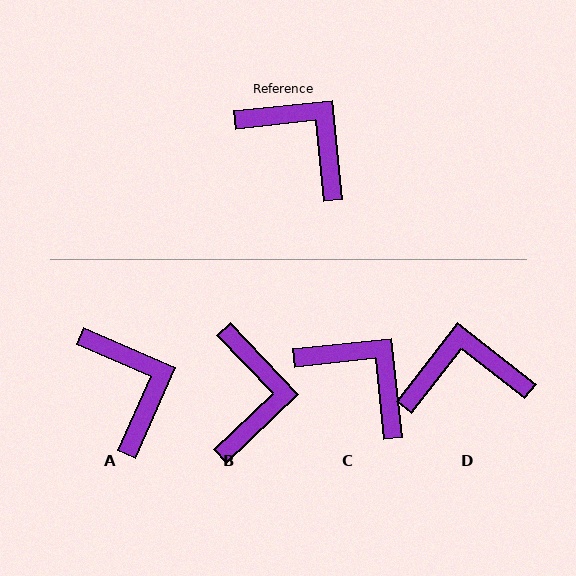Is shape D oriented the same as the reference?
No, it is off by about 46 degrees.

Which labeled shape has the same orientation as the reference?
C.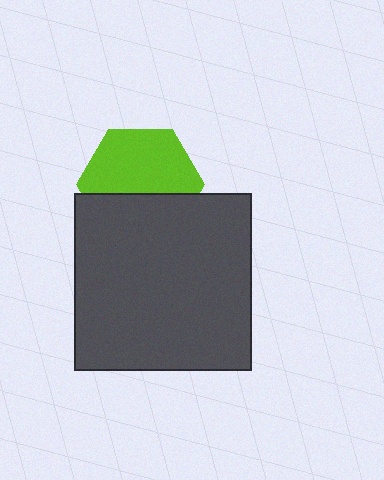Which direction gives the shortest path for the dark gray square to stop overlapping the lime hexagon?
Moving down gives the shortest separation.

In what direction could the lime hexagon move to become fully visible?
The lime hexagon could move up. That would shift it out from behind the dark gray square entirely.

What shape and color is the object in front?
The object in front is a dark gray square.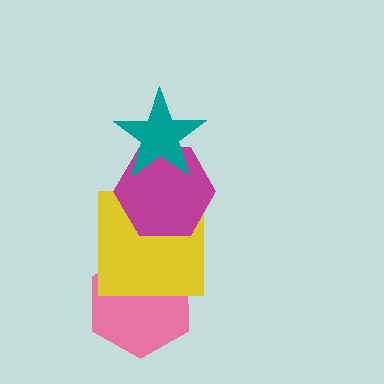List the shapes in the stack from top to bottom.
From top to bottom: the teal star, the magenta hexagon, the yellow square, the pink hexagon.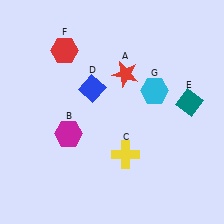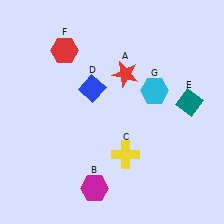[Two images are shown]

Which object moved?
The magenta hexagon (B) moved down.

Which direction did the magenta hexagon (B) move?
The magenta hexagon (B) moved down.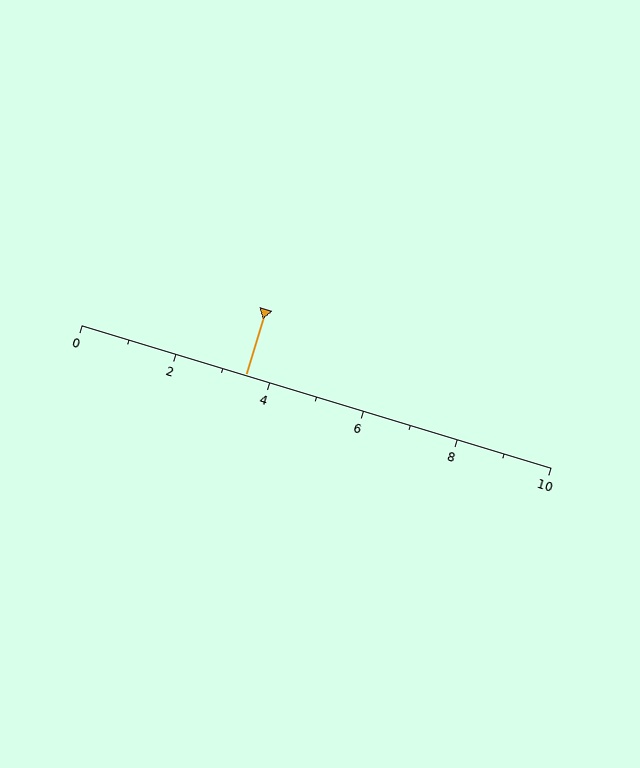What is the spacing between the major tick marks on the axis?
The major ticks are spaced 2 apart.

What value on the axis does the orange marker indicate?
The marker indicates approximately 3.5.